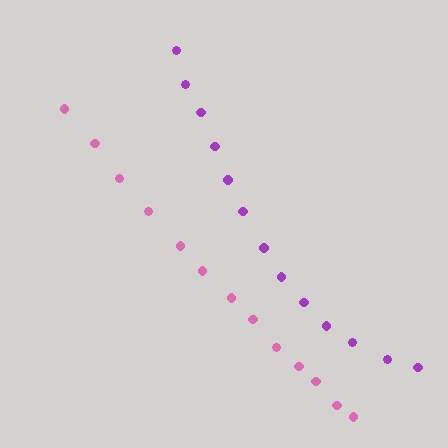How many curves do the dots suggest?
There are 2 distinct paths.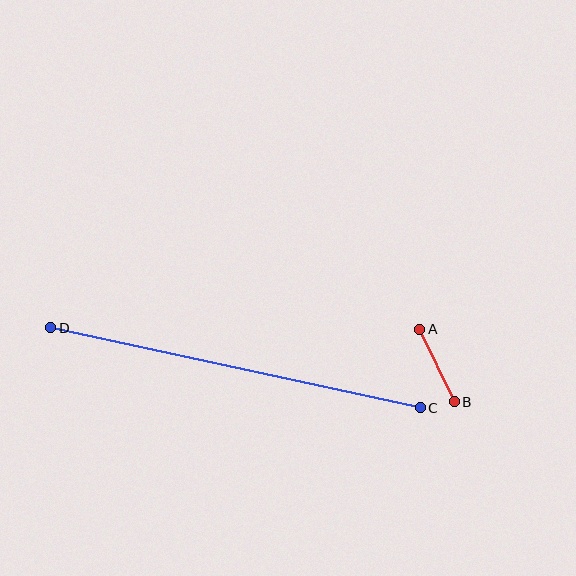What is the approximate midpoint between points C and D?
The midpoint is at approximately (236, 368) pixels.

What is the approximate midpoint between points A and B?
The midpoint is at approximately (437, 366) pixels.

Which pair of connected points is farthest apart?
Points C and D are farthest apart.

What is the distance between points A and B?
The distance is approximately 80 pixels.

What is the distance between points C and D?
The distance is approximately 378 pixels.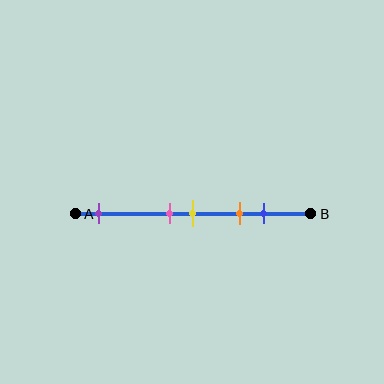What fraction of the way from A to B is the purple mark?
The purple mark is approximately 10% (0.1) of the way from A to B.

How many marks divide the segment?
There are 5 marks dividing the segment.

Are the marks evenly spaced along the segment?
No, the marks are not evenly spaced.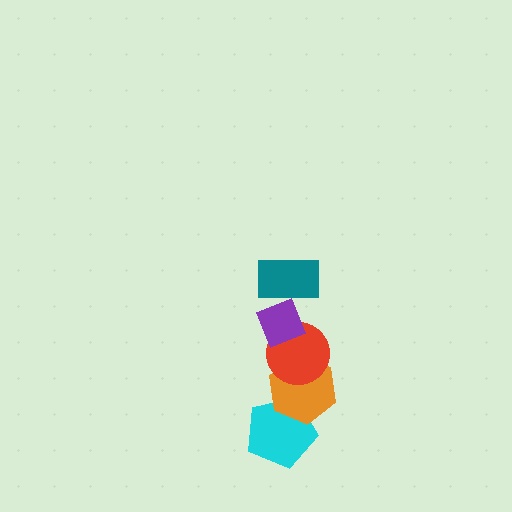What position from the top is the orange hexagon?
The orange hexagon is 4th from the top.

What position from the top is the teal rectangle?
The teal rectangle is 1st from the top.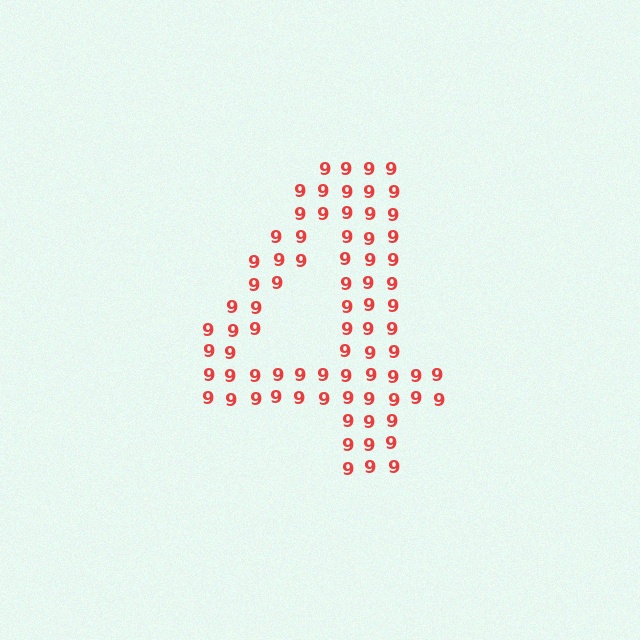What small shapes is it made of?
It is made of small digit 9's.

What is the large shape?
The large shape is the digit 4.